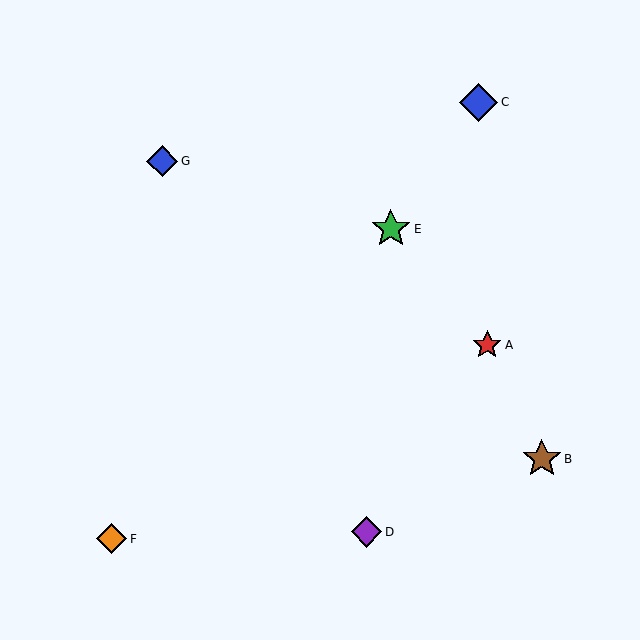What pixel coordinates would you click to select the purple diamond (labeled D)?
Click at (366, 532) to select the purple diamond D.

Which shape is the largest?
The green star (labeled E) is the largest.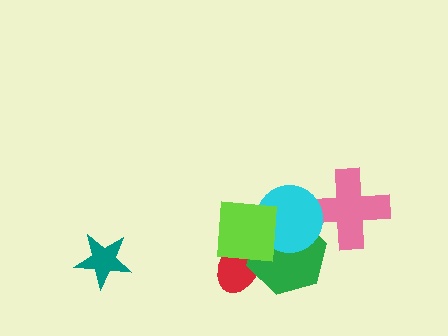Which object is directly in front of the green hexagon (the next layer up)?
The cyan circle is directly in front of the green hexagon.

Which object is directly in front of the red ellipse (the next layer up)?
The green hexagon is directly in front of the red ellipse.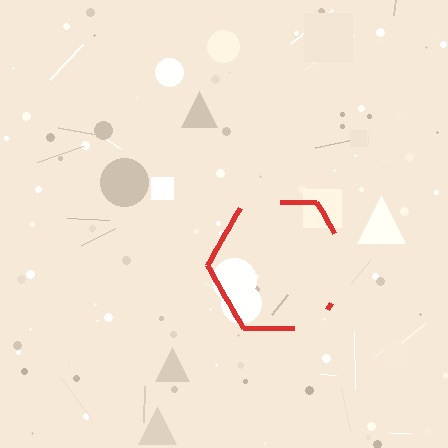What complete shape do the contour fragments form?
The contour fragments form a hexagon.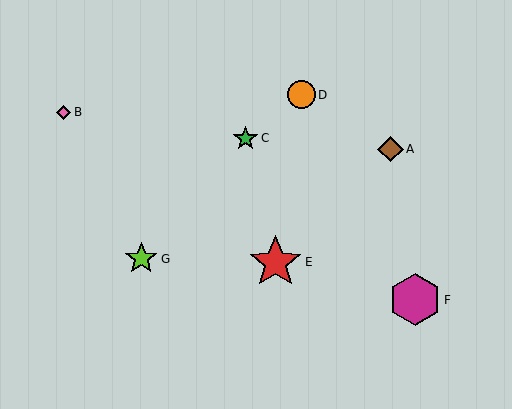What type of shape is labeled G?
Shape G is a lime star.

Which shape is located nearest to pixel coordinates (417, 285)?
The magenta hexagon (labeled F) at (415, 300) is nearest to that location.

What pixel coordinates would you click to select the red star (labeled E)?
Click at (275, 262) to select the red star E.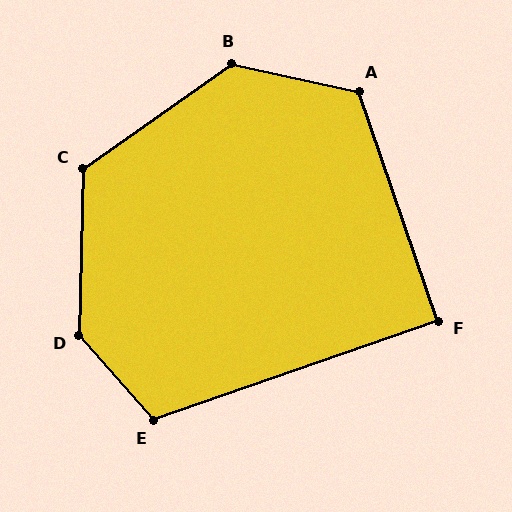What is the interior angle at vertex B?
Approximately 132 degrees (obtuse).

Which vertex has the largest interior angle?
D, at approximately 138 degrees.